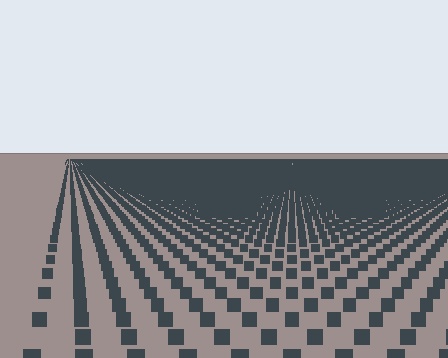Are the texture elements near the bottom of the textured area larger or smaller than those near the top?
Larger. Near the bottom, elements are closer to the viewer and appear at a bigger on-screen size.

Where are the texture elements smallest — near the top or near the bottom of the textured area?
Near the top.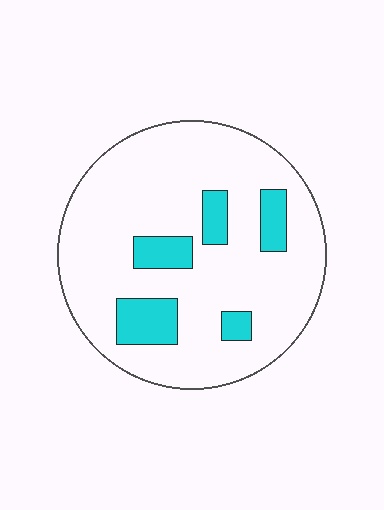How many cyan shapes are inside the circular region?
5.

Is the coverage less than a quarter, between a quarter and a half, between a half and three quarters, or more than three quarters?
Less than a quarter.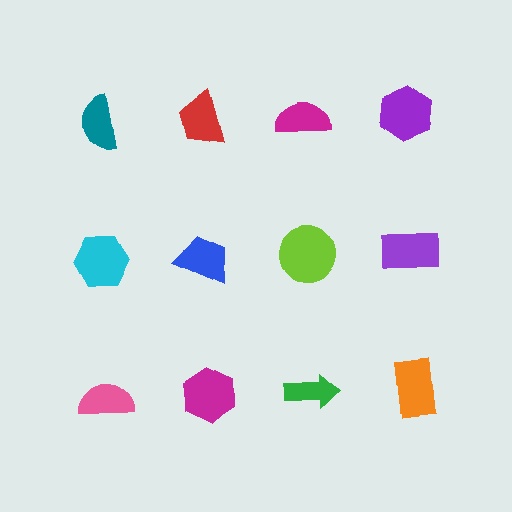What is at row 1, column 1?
A teal semicircle.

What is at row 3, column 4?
An orange rectangle.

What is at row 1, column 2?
A red trapezoid.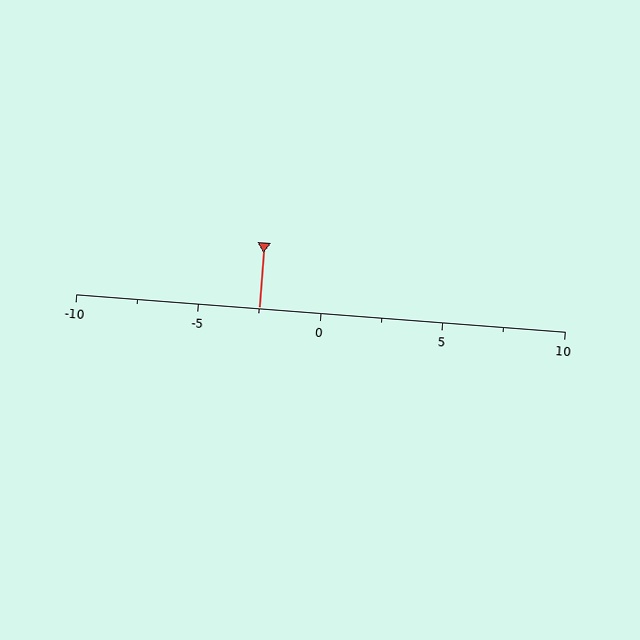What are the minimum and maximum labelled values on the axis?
The axis runs from -10 to 10.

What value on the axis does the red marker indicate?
The marker indicates approximately -2.5.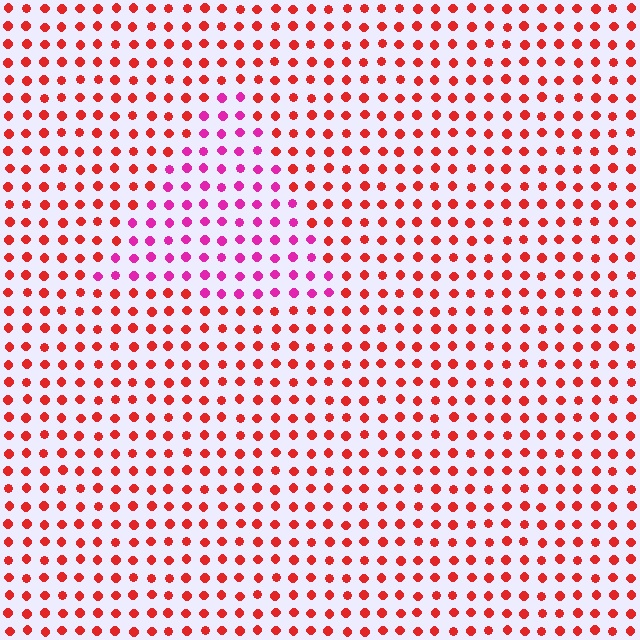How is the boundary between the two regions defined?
The boundary is defined purely by a slight shift in hue (about 43 degrees). Spacing, size, and orientation are identical on both sides.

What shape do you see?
I see a triangle.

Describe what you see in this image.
The image is filled with small red elements in a uniform arrangement. A triangle-shaped region is visible where the elements are tinted to a slightly different hue, forming a subtle color boundary.